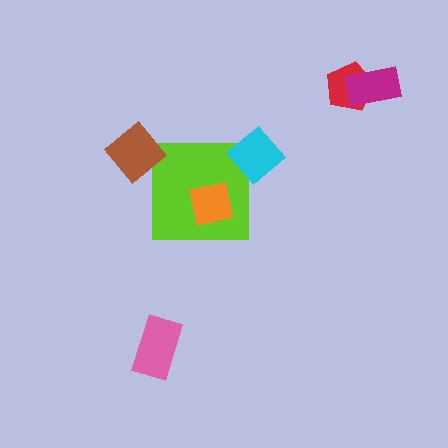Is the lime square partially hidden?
Yes, it is partially covered by another shape.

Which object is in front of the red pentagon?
The magenta rectangle is in front of the red pentagon.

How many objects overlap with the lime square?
2 objects overlap with the lime square.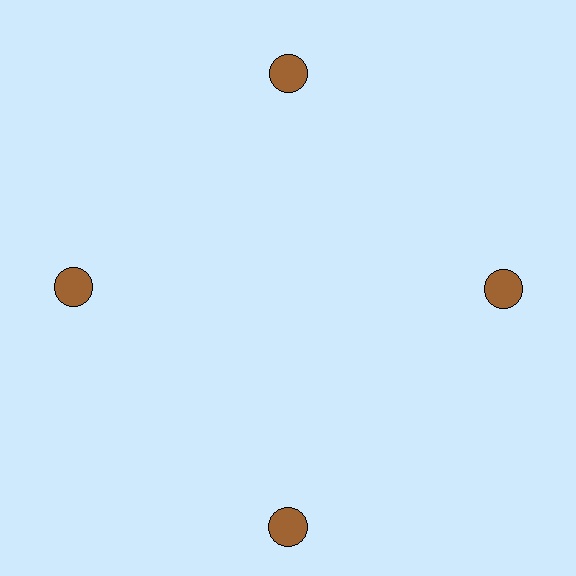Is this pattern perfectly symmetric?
No. The 4 brown circles are arranged in a ring, but one element near the 6 o'clock position is pushed outward from the center, breaking the 4-fold rotational symmetry.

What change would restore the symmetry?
The symmetry would be restored by moving it inward, back onto the ring so that all 4 circles sit at equal angles and equal distance from the center.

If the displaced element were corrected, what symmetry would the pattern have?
It would have 4-fold rotational symmetry — the pattern would map onto itself every 90 degrees.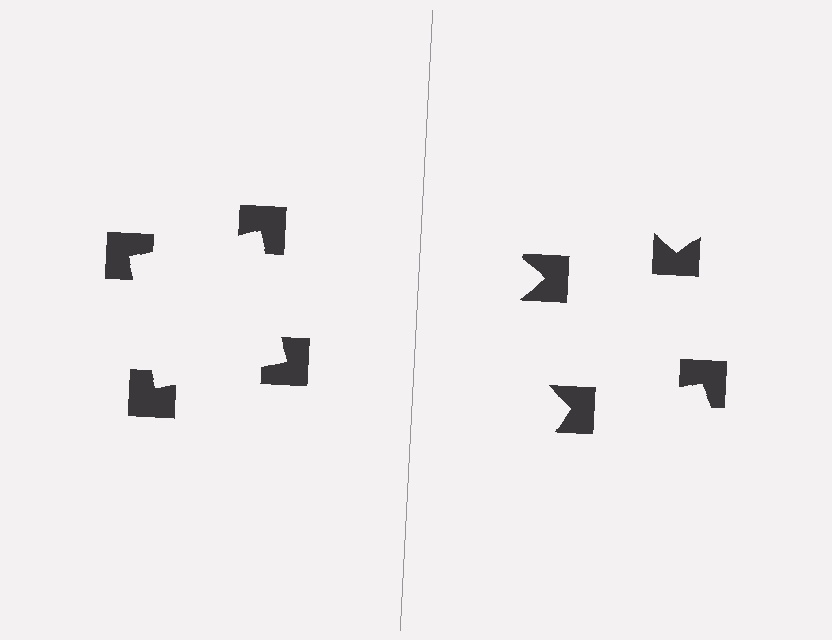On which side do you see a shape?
An illusory square appears on the left side. On the right side the wedge cuts are rotated, so no coherent shape forms.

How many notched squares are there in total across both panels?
8 — 4 on each side.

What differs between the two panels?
The notched squares are positioned identically on both sides; only the wedge orientations differ. On the left they align to a square; on the right they are misaligned.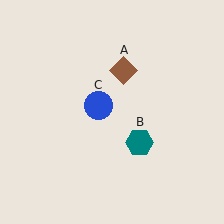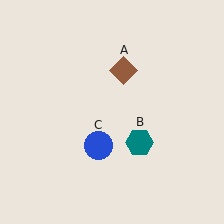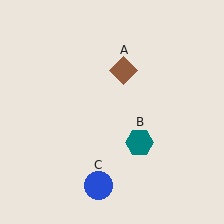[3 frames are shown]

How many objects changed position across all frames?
1 object changed position: blue circle (object C).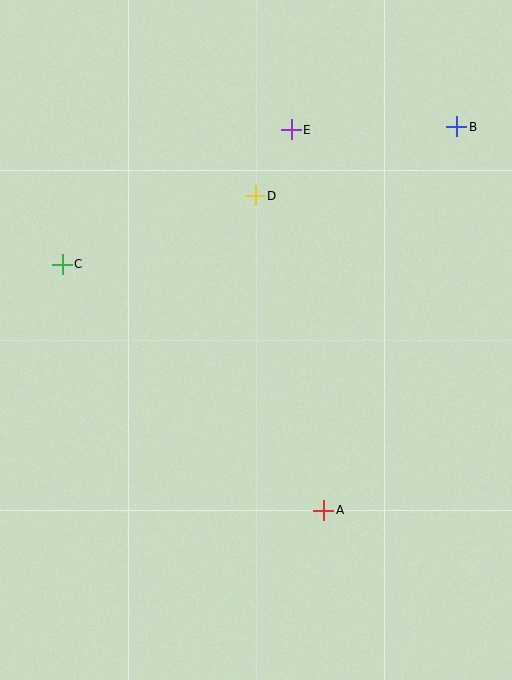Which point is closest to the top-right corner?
Point B is closest to the top-right corner.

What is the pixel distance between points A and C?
The distance between A and C is 359 pixels.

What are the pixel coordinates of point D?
Point D is at (255, 196).